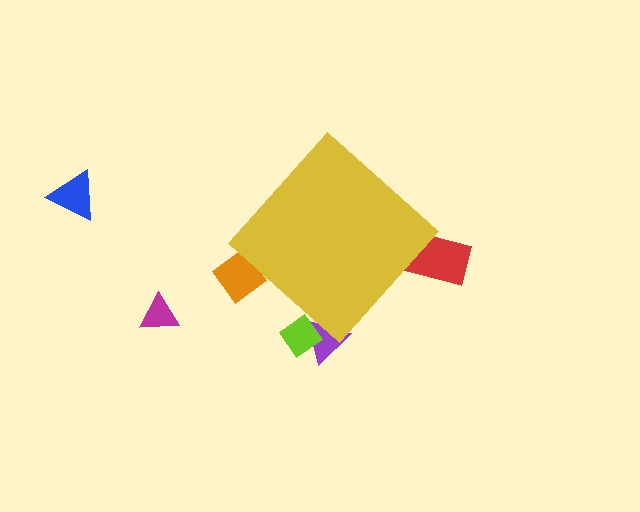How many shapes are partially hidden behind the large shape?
4 shapes are partially hidden.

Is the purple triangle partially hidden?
Yes, the purple triangle is partially hidden behind the yellow diamond.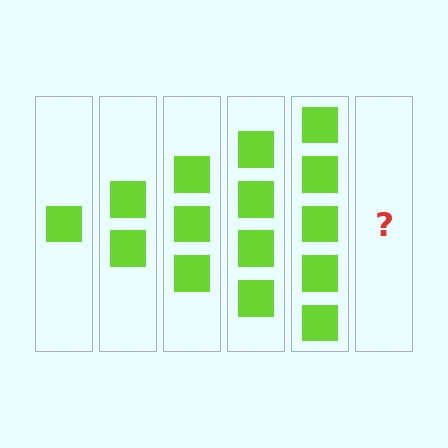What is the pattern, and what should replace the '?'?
The pattern is that each step adds one more square. The '?' should be 6 squares.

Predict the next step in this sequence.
The next step is 6 squares.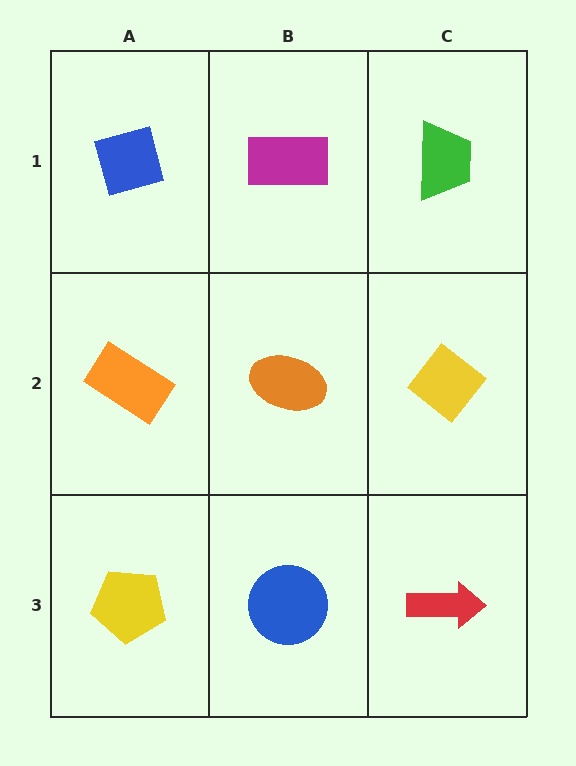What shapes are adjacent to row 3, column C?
A yellow diamond (row 2, column C), a blue circle (row 3, column B).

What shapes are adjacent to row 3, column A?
An orange rectangle (row 2, column A), a blue circle (row 3, column B).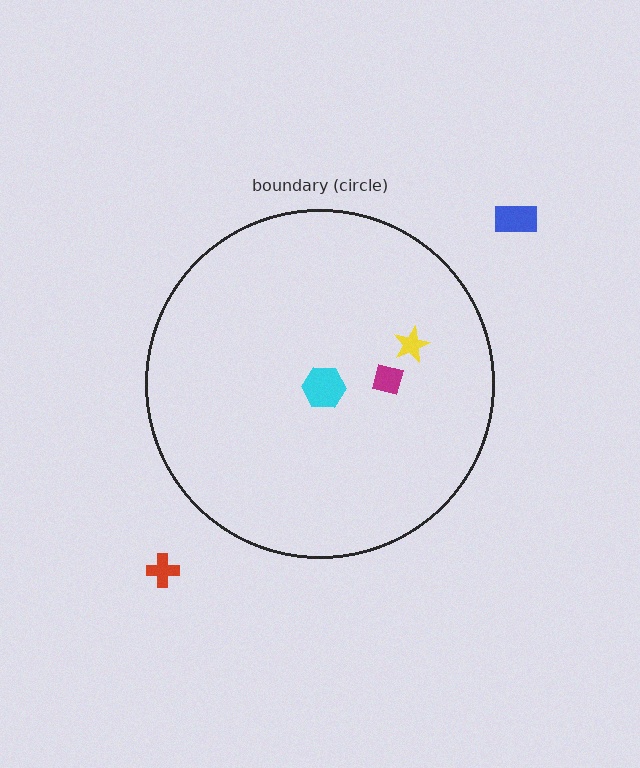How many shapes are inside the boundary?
3 inside, 2 outside.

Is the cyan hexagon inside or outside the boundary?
Inside.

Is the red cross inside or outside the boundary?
Outside.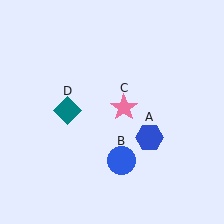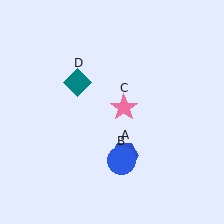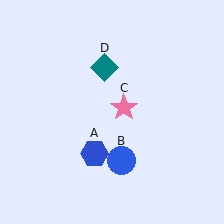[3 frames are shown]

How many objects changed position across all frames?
2 objects changed position: blue hexagon (object A), teal diamond (object D).